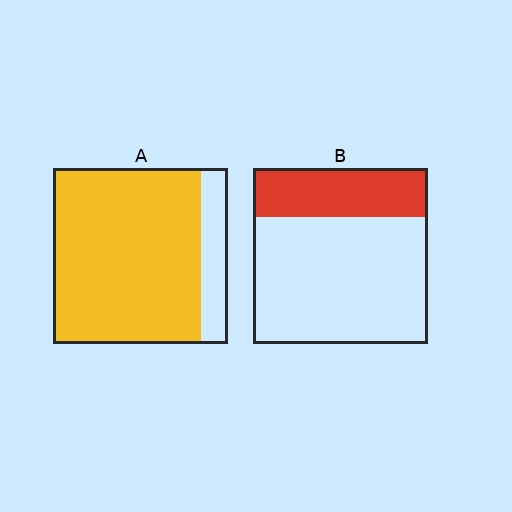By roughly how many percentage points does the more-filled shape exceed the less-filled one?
By roughly 55 percentage points (A over B).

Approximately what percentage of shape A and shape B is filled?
A is approximately 85% and B is approximately 30%.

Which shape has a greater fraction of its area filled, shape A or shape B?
Shape A.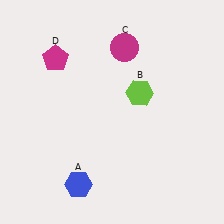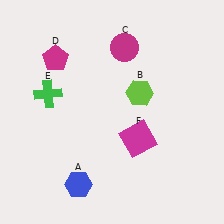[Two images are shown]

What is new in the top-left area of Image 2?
A green cross (E) was added in the top-left area of Image 2.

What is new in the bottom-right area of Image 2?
A magenta square (F) was added in the bottom-right area of Image 2.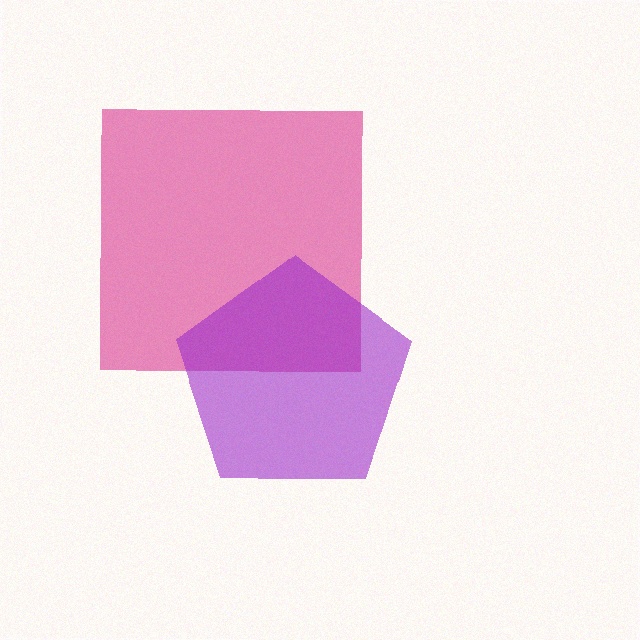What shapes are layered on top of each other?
The layered shapes are: a pink square, a purple pentagon.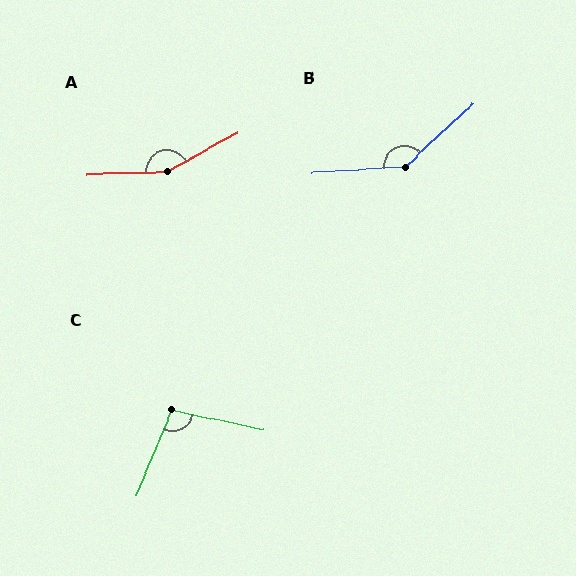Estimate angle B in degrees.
Approximately 141 degrees.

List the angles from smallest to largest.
C (100°), B (141°), A (153°).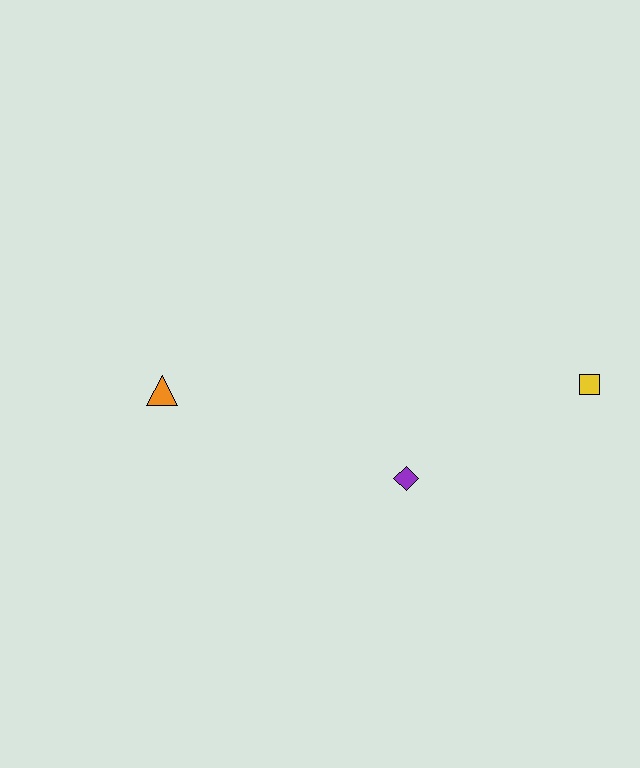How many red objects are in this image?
There are no red objects.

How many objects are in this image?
There are 3 objects.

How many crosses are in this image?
There are no crosses.